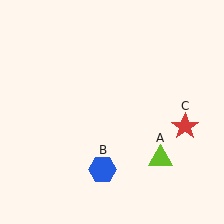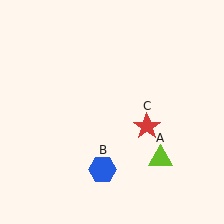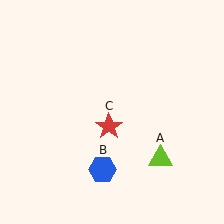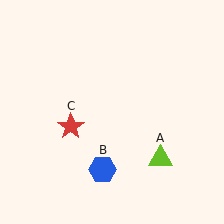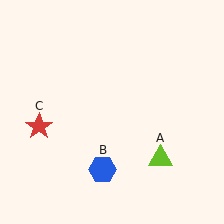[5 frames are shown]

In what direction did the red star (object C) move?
The red star (object C) moved left.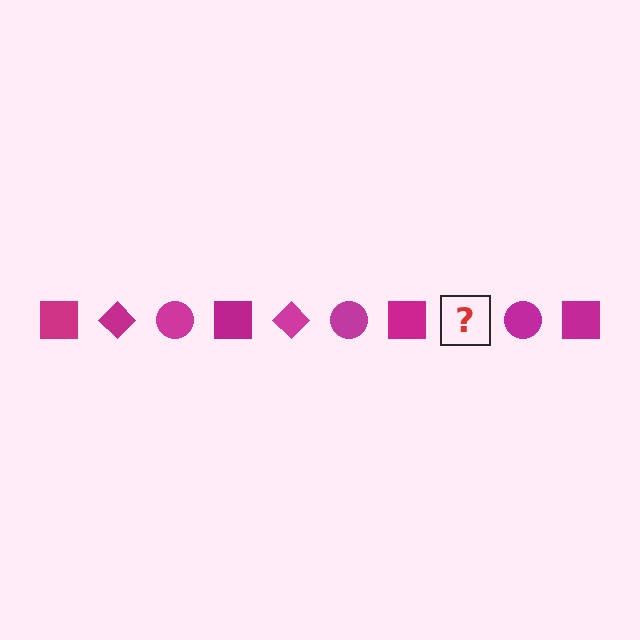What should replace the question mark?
The question mark should be replaced with a magenta diamond.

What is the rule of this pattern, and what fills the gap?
The rule is that the pattern cycles through square, diamond, circle shapes in magenta. The gap should be filled with a magenta diamond.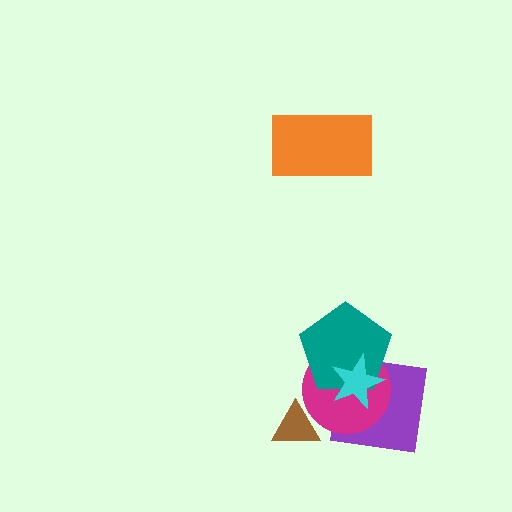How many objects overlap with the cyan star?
3 objects overlap with the cyan star.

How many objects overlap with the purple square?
3 objects overlap with the purple square.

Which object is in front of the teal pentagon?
The cyan star is in front of the teal pentagon.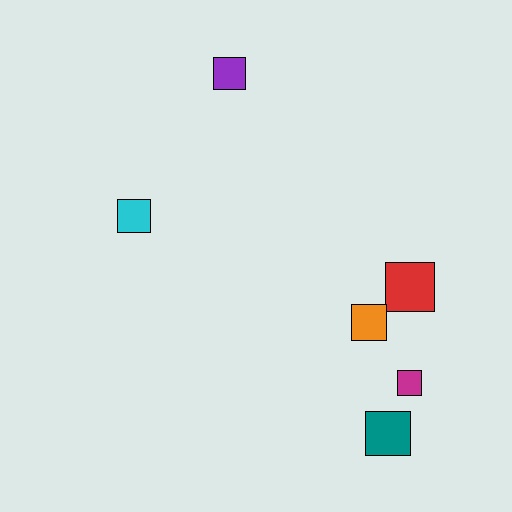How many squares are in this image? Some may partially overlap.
There are 6 squares.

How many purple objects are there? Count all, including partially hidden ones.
There is 1 purple object.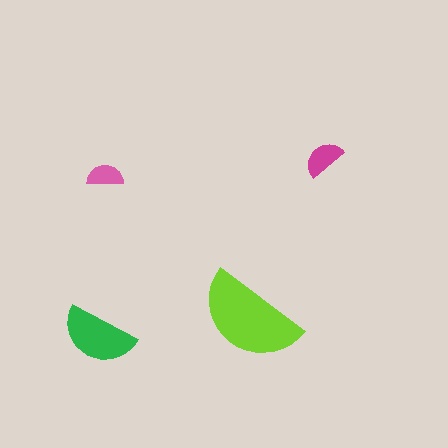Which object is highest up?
The magenta semicircle is topmost.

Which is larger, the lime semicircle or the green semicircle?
The lime one.